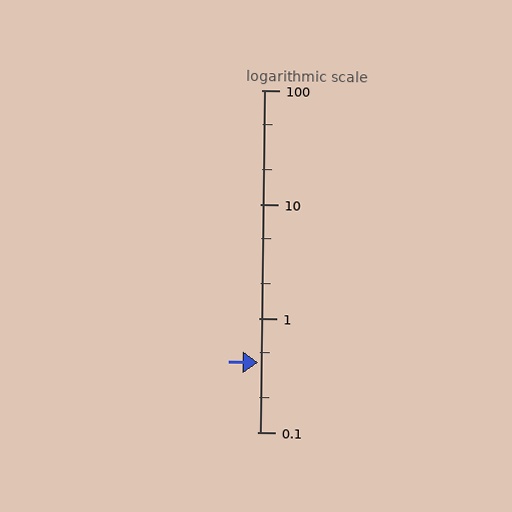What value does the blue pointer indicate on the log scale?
The pointer indicates approximately 0.41.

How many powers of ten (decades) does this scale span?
The scale spans 3 decades, from 0.1 to 100.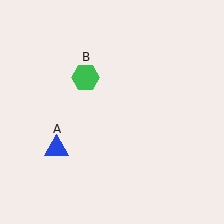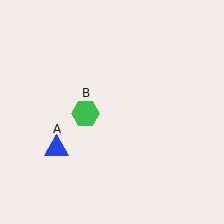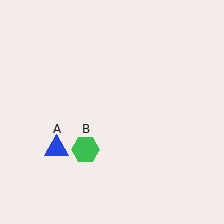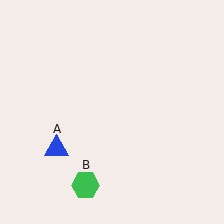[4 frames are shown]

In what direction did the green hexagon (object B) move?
The green hexagon (object B) moved down.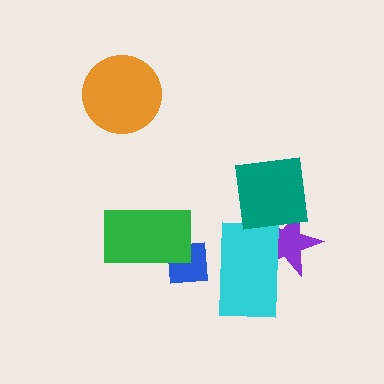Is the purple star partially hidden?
Yes, it is partially covered by another shape.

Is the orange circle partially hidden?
No, no other shape covers it.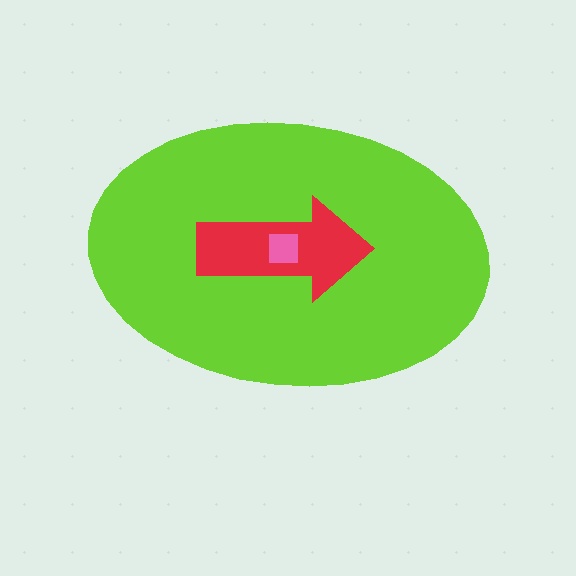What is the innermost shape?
The pink square.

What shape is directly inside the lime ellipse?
The red arrow.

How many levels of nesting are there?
3.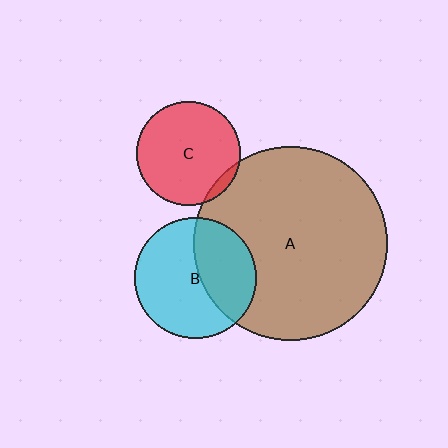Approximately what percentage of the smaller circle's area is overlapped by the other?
Approximately 5%.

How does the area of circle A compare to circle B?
Approximately 2.5 times.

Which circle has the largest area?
Circle A (brown).